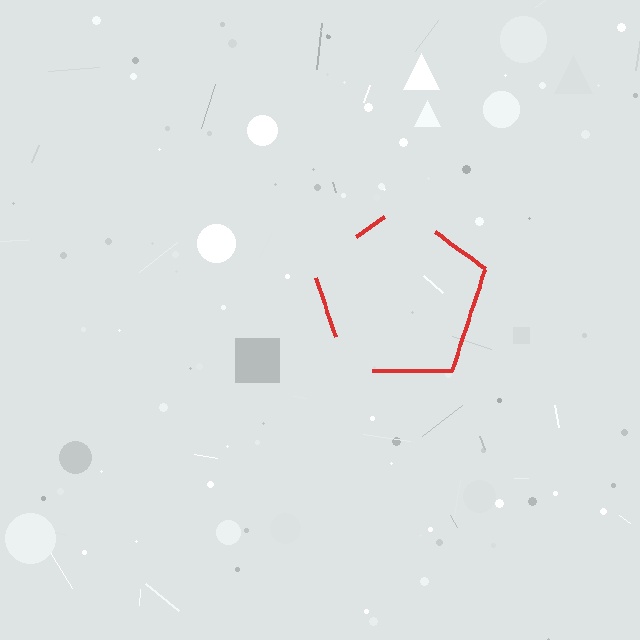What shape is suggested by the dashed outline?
The dashed outline suggests a pentagon.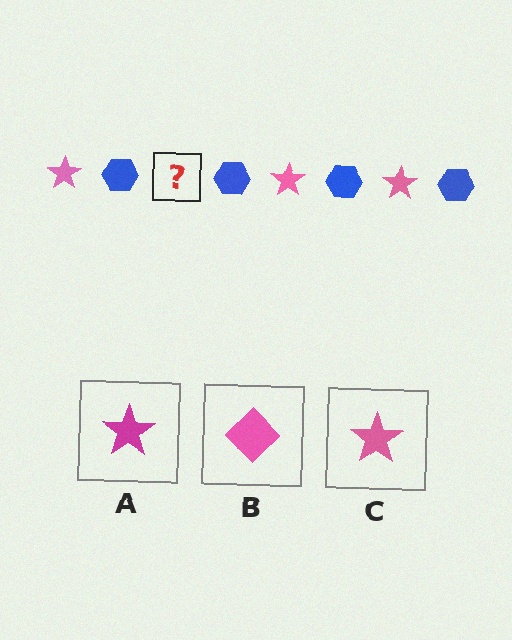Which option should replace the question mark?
Option C.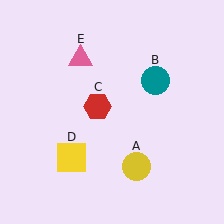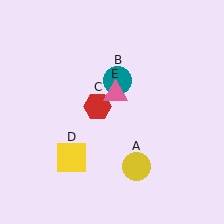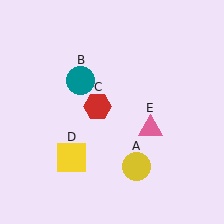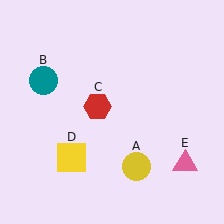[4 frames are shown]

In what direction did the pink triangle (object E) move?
The pink triangle (object E) moved down and to the right.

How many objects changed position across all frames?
2 objects changed position: teal circle (object B), pink triangle (object E).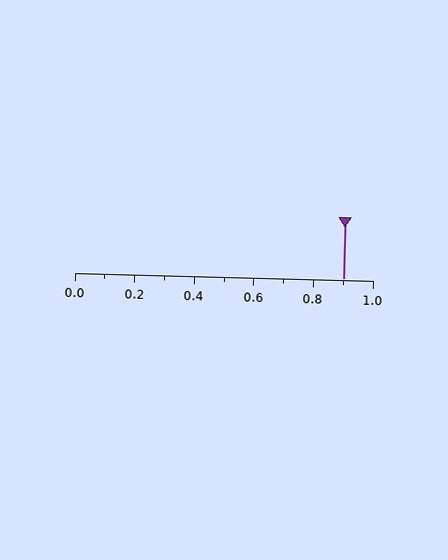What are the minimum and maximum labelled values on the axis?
The axis runs from 0.0 to 1.0.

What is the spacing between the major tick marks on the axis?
The major ticks are spaced 0.2 apart.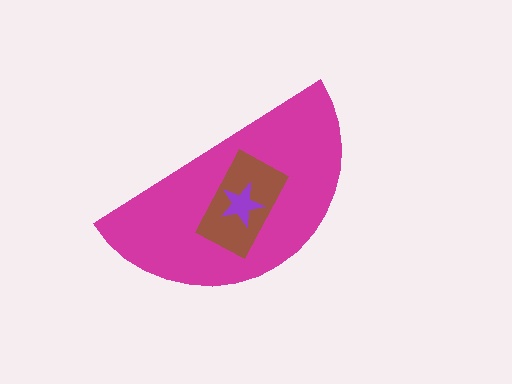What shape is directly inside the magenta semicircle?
The brown rectangle.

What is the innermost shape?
The purple star.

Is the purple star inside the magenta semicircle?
Yes.